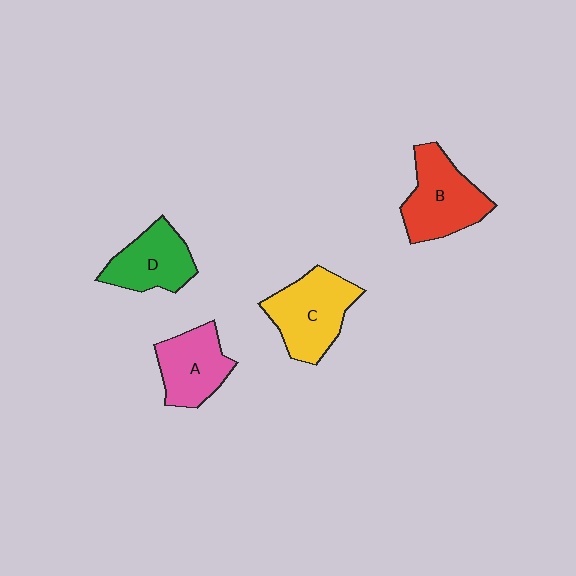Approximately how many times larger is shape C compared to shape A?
Approximately 1.3 times.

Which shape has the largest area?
Shape C (yellow).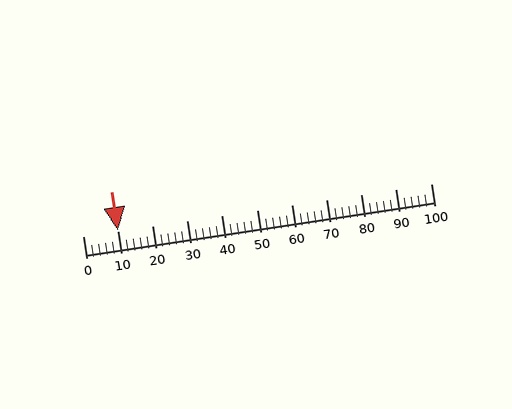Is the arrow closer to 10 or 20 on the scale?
The arrow is closer to 10.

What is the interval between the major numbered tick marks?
The major tick marks are spaced 10 units apart.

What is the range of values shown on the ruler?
The ruler shows values from 0 to 100.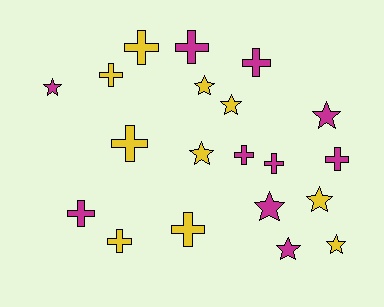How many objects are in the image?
There are 20 objects.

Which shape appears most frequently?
Cross, with 11 objects.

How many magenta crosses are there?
There are 6 magenta crosses.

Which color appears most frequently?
Magenta, with 10 objects.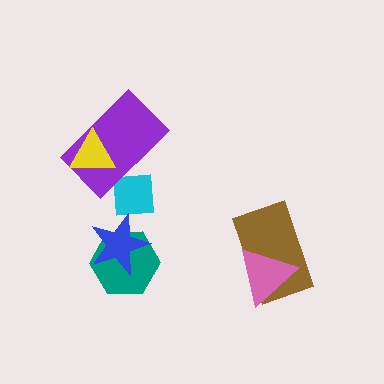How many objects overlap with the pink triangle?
1 object overlaps with the pink triangle.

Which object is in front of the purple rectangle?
The yellow triangle is in front of the purple rectangle.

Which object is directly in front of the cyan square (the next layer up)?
The purple rectangle is directly in front of the cyan square.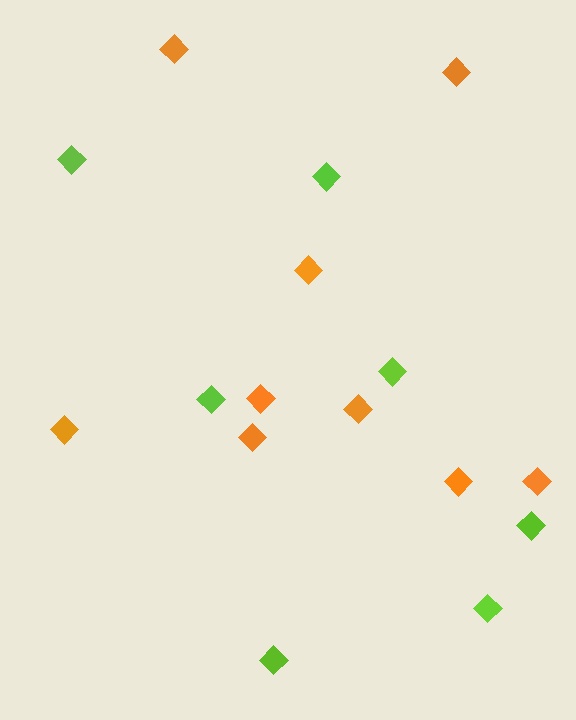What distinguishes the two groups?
There are 2 groups: one group of orange diamonds (9) and one group of lime diamonds (7).